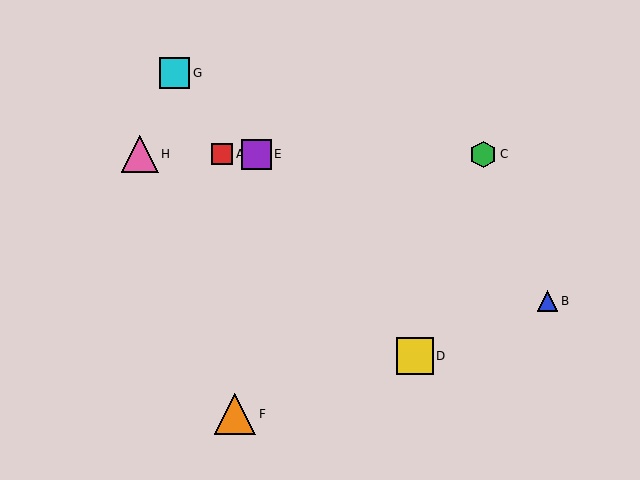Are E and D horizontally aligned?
No, E is at y≈154 and D is at y≈356.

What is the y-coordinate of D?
Object D is at y≈356.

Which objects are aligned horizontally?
Objects A, C, E, H are aligned horizontally.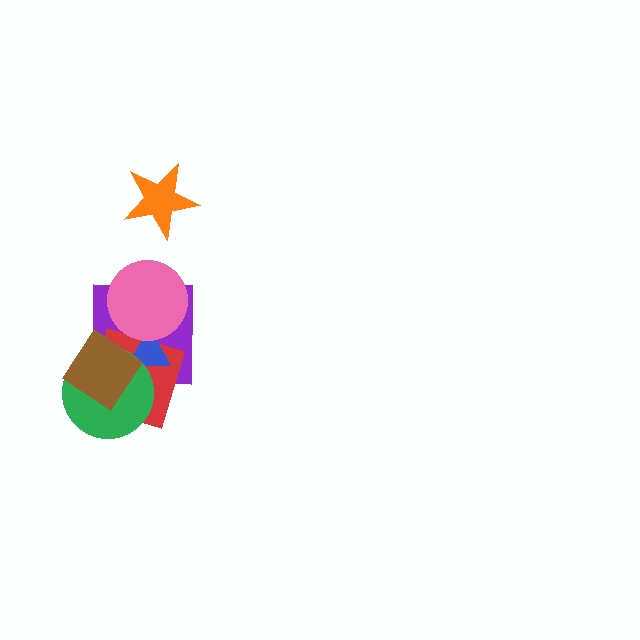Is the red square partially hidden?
Yes, it is partially covered by another shape.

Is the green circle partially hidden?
Yes, it is partially covered by another shape.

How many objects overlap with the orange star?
0 objects overlap with the orange star.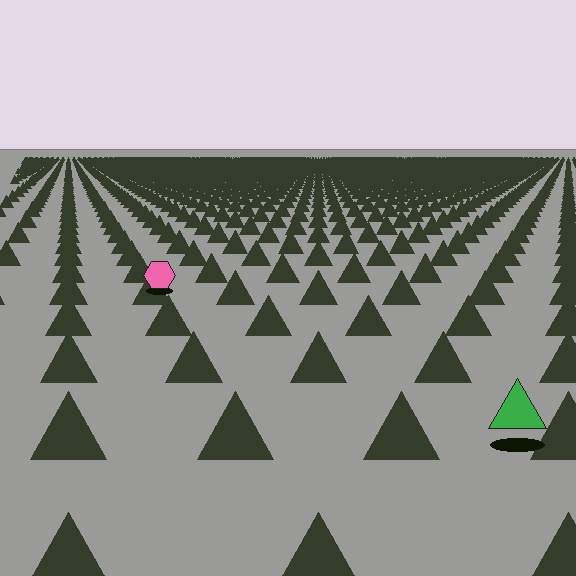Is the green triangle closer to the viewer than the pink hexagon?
Yes. The green triangle is closer — you can tell from the texture gradient: the ground texture is coarser near it.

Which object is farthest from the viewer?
The pink hexagon is farthest from the viewer. It appears smaller and the ground texture around it is denser.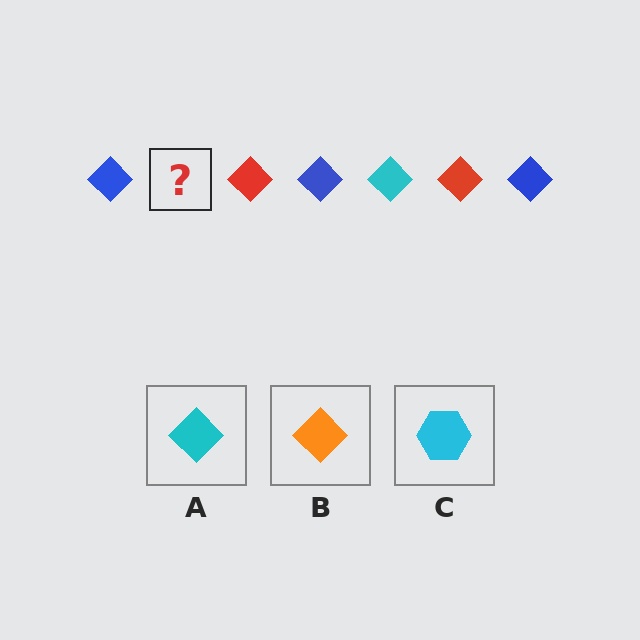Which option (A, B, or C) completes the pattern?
A.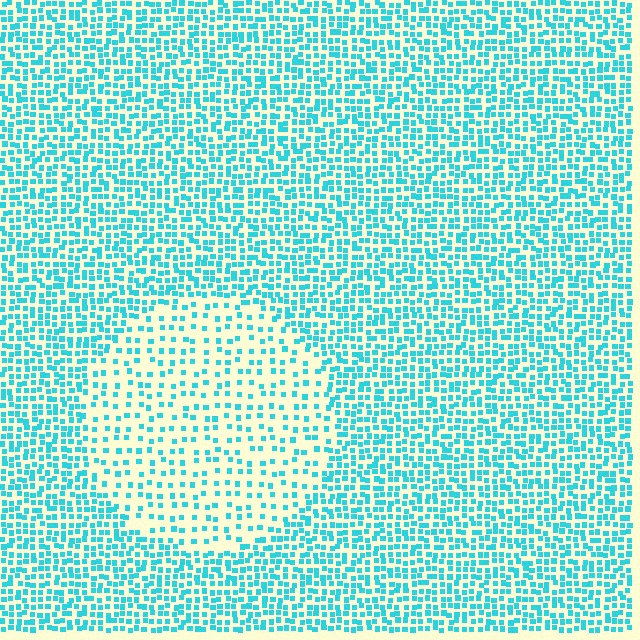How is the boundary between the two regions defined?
The boundary is defined by a change in element density (approximately 2.2x ratio). All elements are the same color, size, and shape.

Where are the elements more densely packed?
The elements are more densely packed outside the circle boundary.